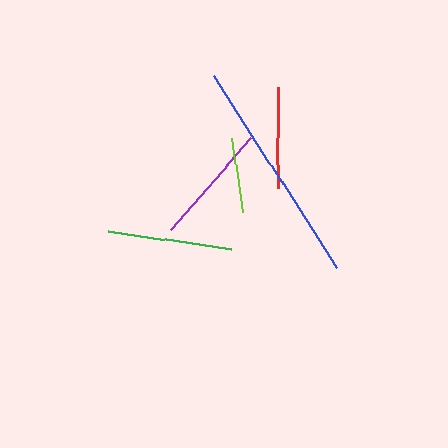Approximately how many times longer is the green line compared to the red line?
The green line is approximately 1.2 times the length of the red line.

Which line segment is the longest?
The blue line is the longest at approximately 228 pixels.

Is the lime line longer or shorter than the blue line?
The blue line is longer than the lime line.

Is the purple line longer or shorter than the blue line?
The blue line is longer than the purple line.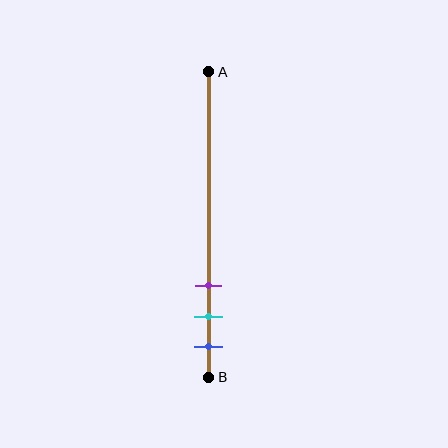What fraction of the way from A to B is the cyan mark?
The cyan mark is approximately 80% (0.8) of the way from A to B.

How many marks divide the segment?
There are 3 marks dividing the segment.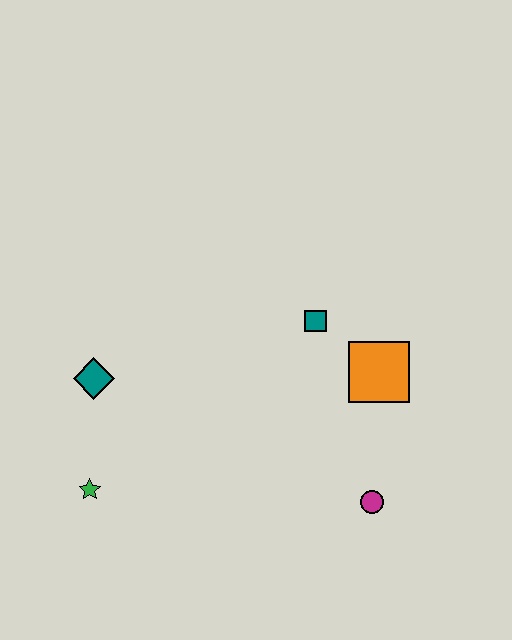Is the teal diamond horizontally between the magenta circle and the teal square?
No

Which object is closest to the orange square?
The teal square is closest to the orange square.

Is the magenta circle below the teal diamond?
Yes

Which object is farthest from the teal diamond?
The magenta circle is farthest from the teal diamond.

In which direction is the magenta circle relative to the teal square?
The magenta circle is below the teal square.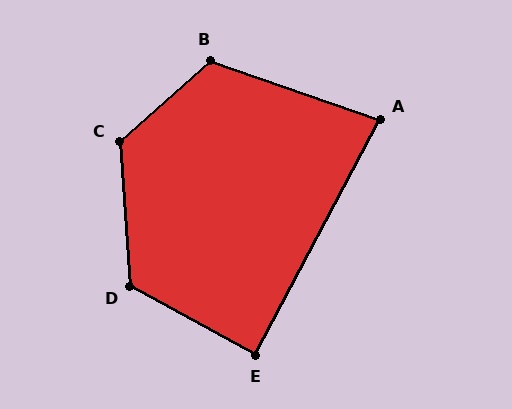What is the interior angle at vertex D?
Approximately 123 degrees (obtuse).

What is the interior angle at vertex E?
Approximately 89 degrees (approximately right).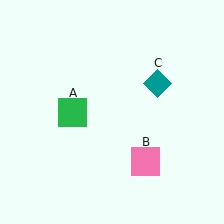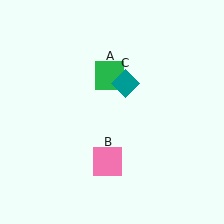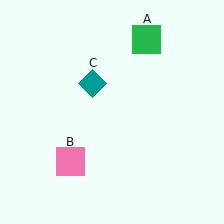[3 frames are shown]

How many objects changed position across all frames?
3 objects changed position: green square (object A), pink square (object B), teal diamond (object C).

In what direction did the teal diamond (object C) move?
The teal diamond (object C) moved left.